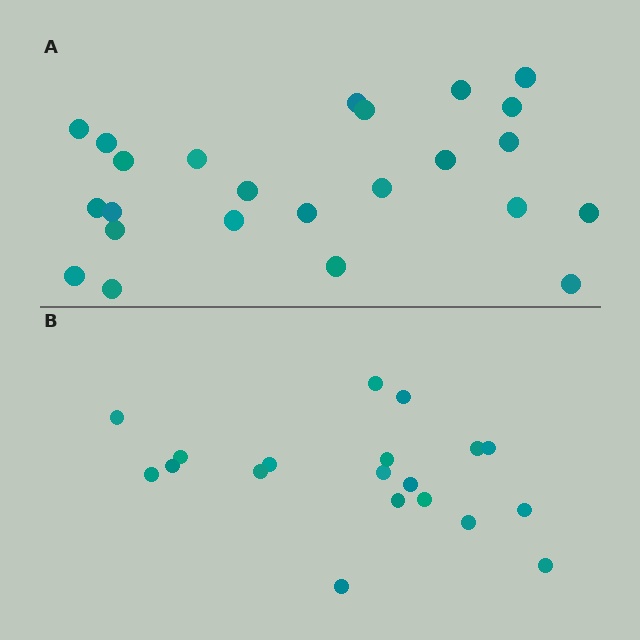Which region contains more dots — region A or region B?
Region A (the top region) has more dots.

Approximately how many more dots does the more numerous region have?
Region A has about 5 more dots than region B.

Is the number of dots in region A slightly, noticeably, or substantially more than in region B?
Region A has noticeably more, but not dramatically so. The ratio is roughly 1.3 to 1.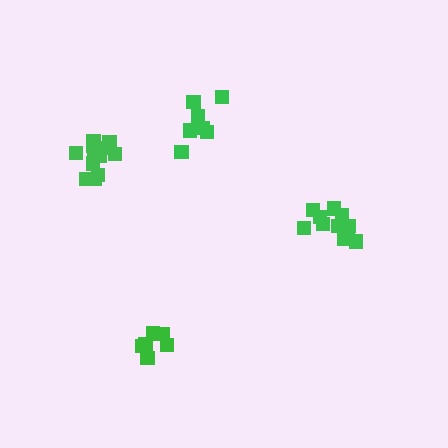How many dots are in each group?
Group 1: 13 dots, Group 2: 7 dots, Group 3: 7 dots, Group 4: 11 dots (38 total).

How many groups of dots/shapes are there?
There are 4 groups.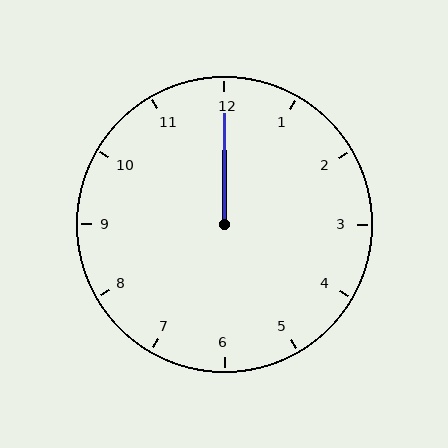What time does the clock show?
12:00.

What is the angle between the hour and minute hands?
Approximately 0 degrees.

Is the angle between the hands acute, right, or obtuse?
It is acute.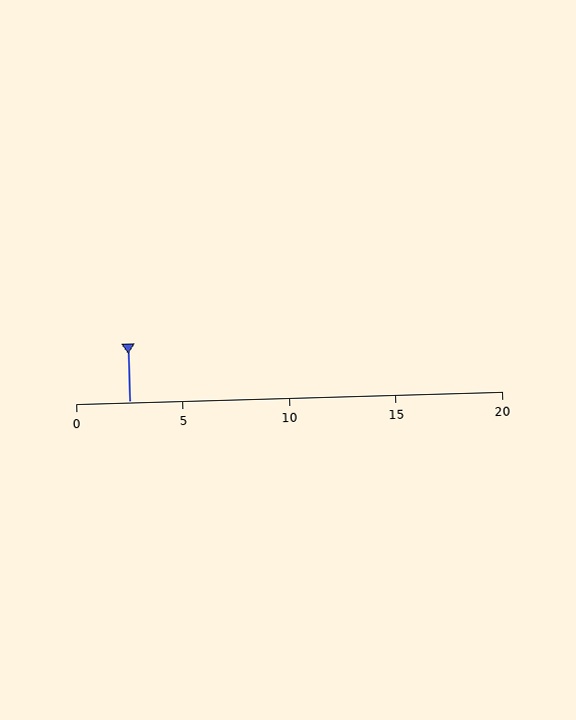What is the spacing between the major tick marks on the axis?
The major ticks are spaced 5 apart.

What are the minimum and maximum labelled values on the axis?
The axis runs from 0 to 20.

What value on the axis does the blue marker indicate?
The marker indicates approximately 2.5.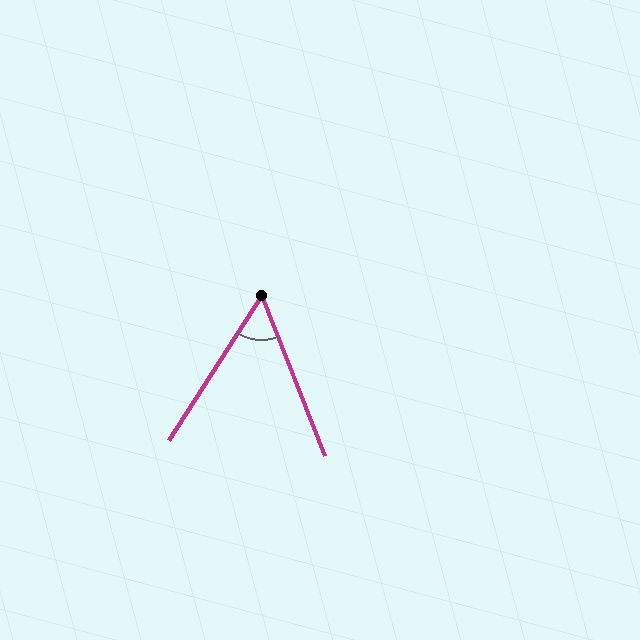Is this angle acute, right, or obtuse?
It is acute.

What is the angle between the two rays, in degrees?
Approximately 54 degrees.